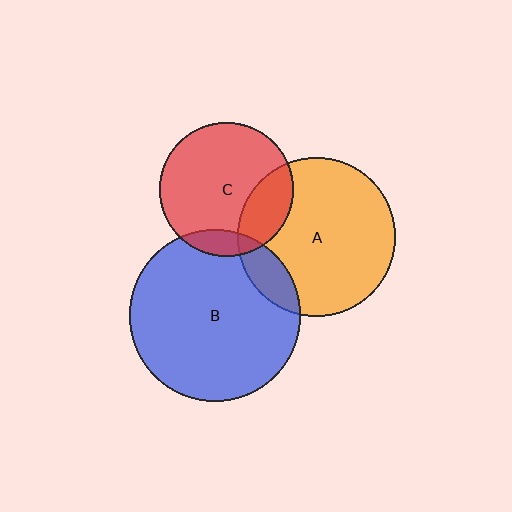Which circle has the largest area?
Circle B (blue).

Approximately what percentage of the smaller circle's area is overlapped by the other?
Approximately 25%.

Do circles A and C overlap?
Yes.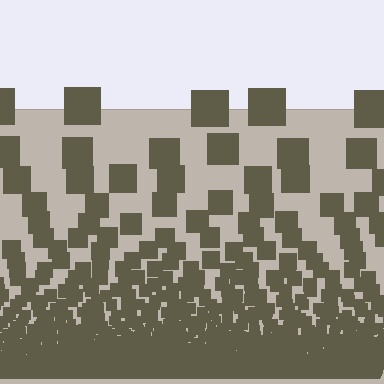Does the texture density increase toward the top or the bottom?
Density increases toward the bottom.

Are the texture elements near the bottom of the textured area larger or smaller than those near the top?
Smaller. The gradient is inverted — elements near the bottom are smaller and denser.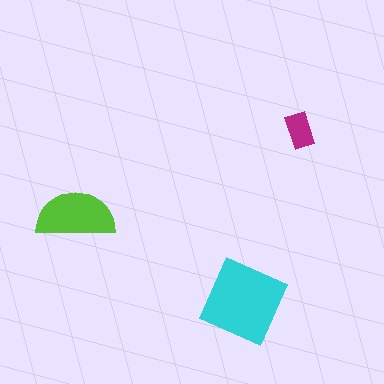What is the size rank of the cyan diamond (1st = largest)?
1st.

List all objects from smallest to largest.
The magenta rectangle, the lime semicircle, the cyan diamond.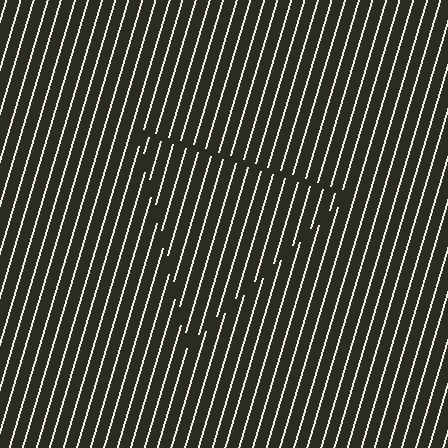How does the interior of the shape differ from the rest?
The interior of the shape contains the same grating, shifted by half a period — the contour is defined by the phase discontinuity where line-ends from the inner and outer gratings abut.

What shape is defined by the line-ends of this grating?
An illusory triangle. The interior of the shape contains the same grating, shifted by half a period — the contour is defined by the phase discontinuity where line-ends from the inner and outer gratings abut.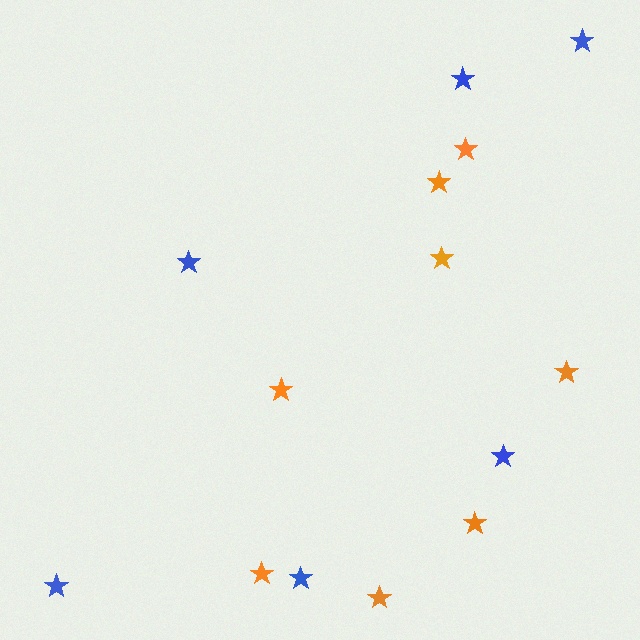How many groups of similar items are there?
There are 2 groups: one group of blue stars (6) and one group of orange stars (8).